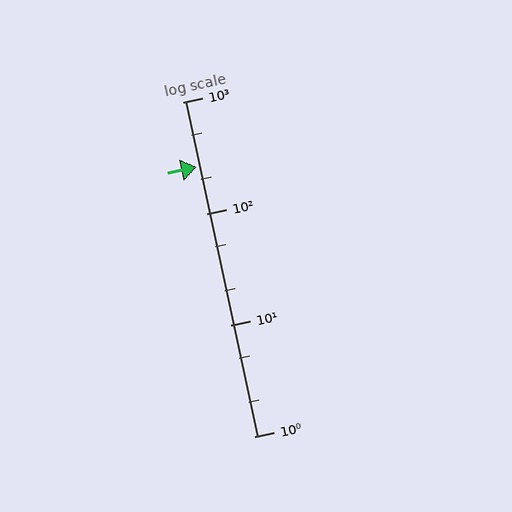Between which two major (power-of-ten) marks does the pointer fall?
The pointer is between 100 and 1000.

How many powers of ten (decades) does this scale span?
The scale spans 3 decades, from 1 to 1000.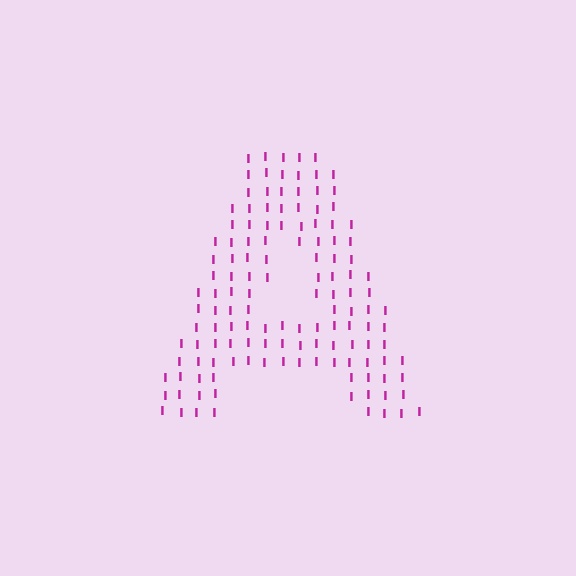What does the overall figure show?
The overall figure shows the letter A.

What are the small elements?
The small elements are letter I's.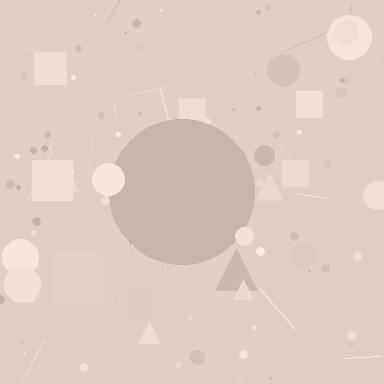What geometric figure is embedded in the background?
A circle is embedded in the background.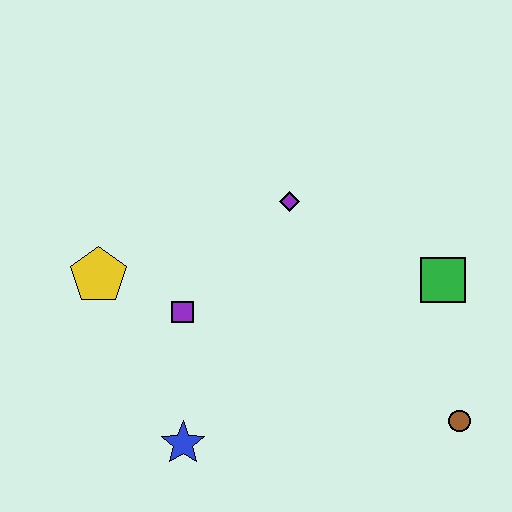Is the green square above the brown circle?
Yes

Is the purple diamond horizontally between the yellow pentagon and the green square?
Yes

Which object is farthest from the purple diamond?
The brown circle is farthest from the purple diamond.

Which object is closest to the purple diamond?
The purple square is closest to the purple diamond.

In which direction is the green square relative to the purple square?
The green square is to the right of the purple square.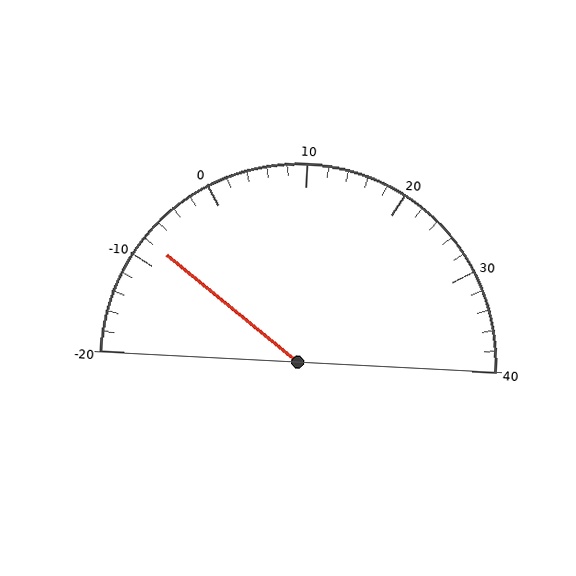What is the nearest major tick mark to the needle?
The nearest major tick mark is -10.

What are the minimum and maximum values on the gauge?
The gauge ranges from -20 to 40.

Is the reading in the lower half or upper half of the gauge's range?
The reading is in the lower half of the range (-20 to 40).